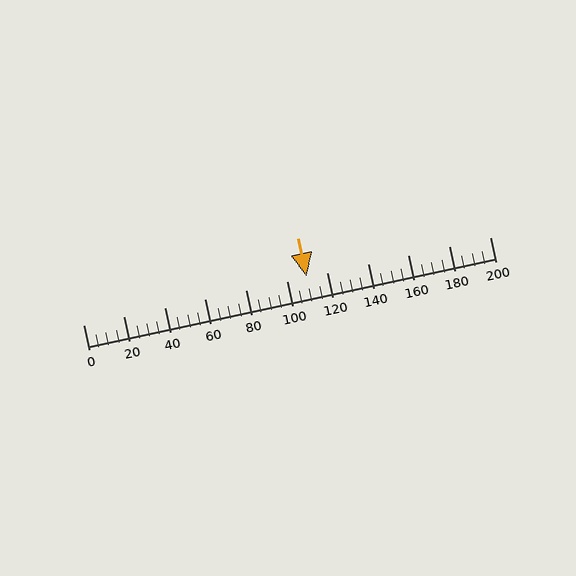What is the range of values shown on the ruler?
The ruler shows values from 0 to 200.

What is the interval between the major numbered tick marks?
The major tick marks are spaced 20 units apart.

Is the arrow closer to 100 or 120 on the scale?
The arrow is closer to 100.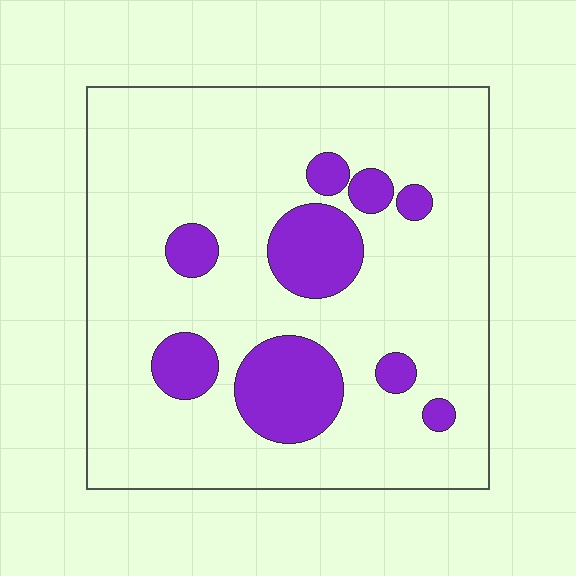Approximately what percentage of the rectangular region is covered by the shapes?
Approximately 20%.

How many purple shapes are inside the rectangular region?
9.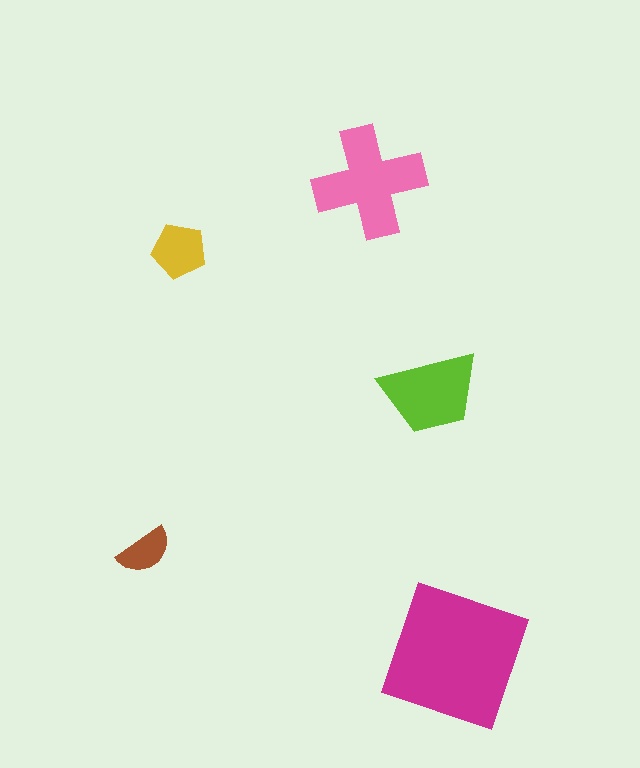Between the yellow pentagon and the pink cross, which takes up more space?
The pink cross.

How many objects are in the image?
There are 5 objects in the image.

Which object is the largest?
The magenta square.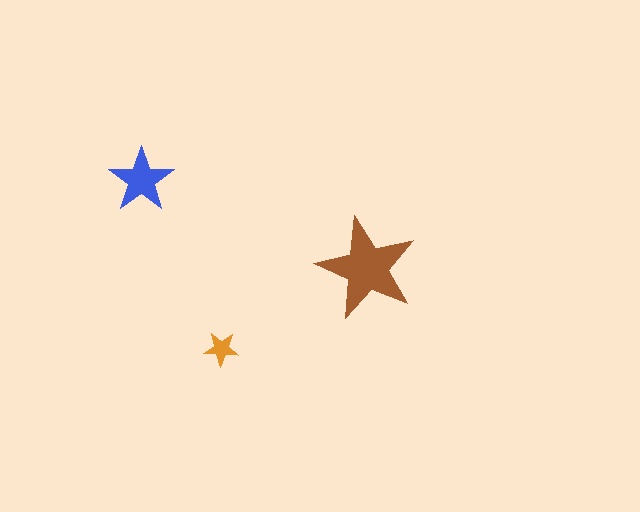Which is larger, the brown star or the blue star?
The brown one.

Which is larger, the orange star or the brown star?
The brown one.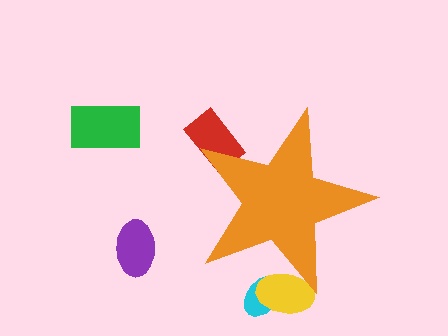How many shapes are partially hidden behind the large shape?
3 shapes are partially hidden.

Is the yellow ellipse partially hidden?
Yes, the yellow ellipse is partially hidden behind the orange star.